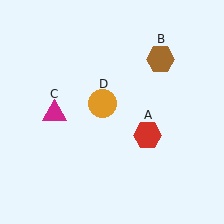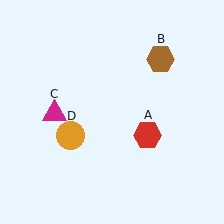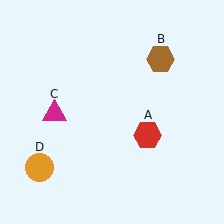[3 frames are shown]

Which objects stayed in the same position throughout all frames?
Red hexagon (object A) and brown hexagon (object B) and magenta triangle (object C) remained stationary.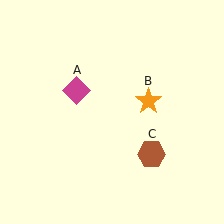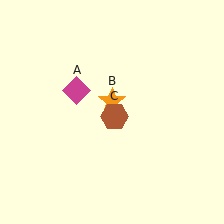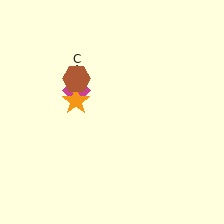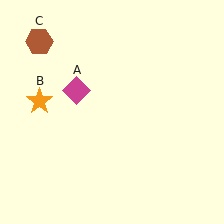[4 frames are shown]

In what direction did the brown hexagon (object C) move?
The brown hexagon (object C) moved up and to the left.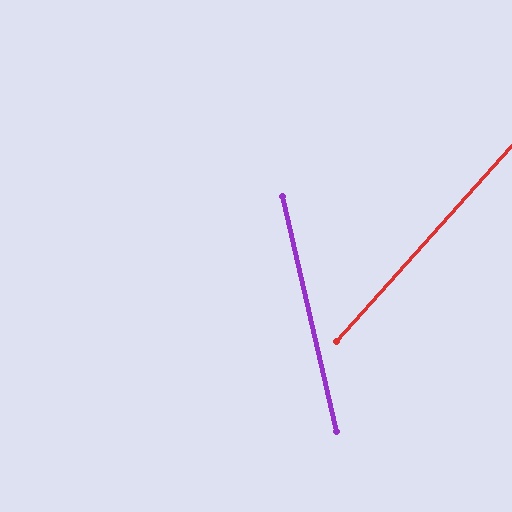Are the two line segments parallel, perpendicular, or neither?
Neither parallel nor perpendicular — they differ by about 55°.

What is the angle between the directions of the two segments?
Approximately 55 degrees.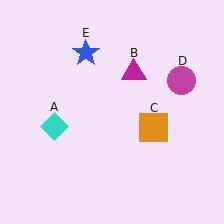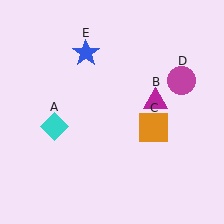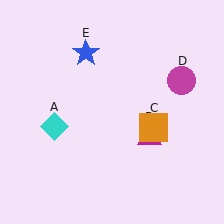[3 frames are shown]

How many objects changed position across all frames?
1 object changed position: magenta triangle (object B).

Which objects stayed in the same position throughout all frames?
Cyan diamond (object A) and orange square (object C) and magenta circle (object D) and blue star (object E) remained stationary.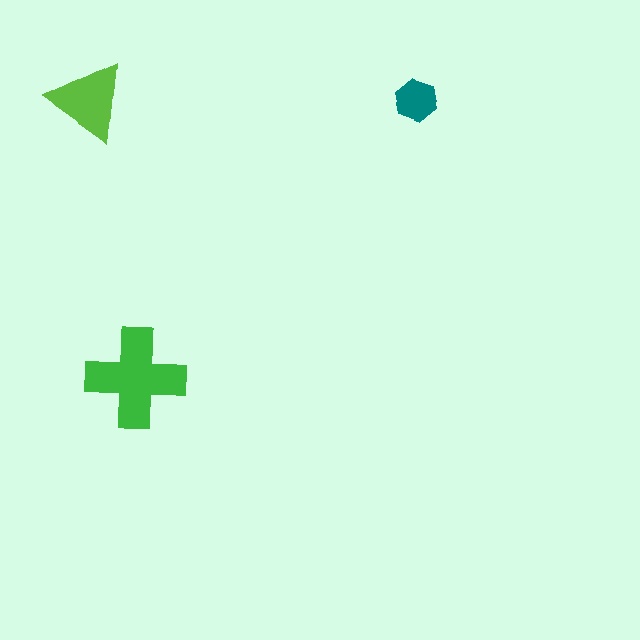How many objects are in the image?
There are 3 objects in the image.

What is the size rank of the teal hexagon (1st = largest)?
3rd.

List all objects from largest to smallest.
The green cross, the lime triangle, the teal hexagon.